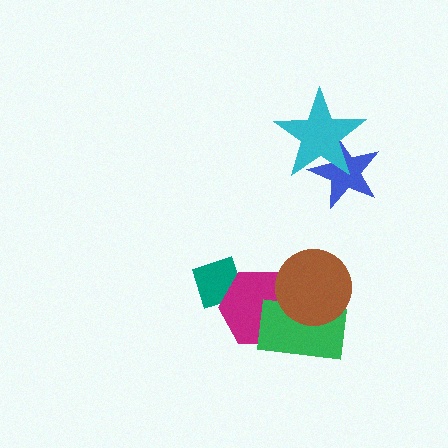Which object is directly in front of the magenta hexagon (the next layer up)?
The green rectangle is directly in front of the magenta hexagon.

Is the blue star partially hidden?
Yes, it is partially covered by another shape.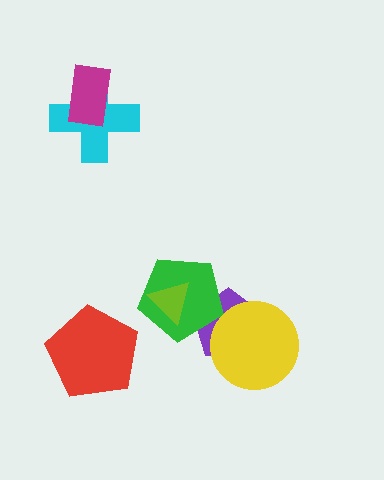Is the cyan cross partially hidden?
Yes, it is partially covered by another shape.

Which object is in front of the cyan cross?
The magenta rectangle is in front of the cyan cross.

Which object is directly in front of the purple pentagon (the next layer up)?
The green pentagon is directly in front of the purple pentagon.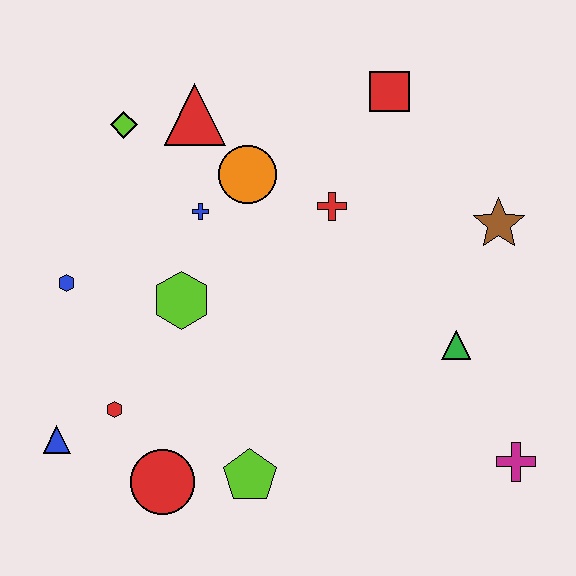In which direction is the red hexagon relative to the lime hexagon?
The red hexagon is below the lime hexagon.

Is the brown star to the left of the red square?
No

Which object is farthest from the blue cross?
The magenta cross is farthest from the blue cross.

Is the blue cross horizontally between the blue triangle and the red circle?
No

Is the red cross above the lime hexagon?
Yes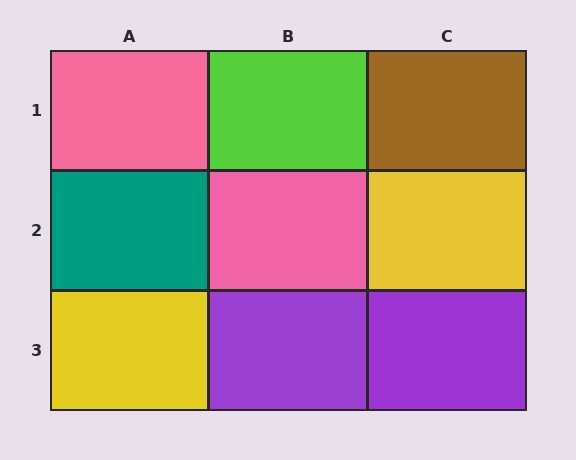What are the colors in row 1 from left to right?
Pink, lime, brown.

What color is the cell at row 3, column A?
Yellow.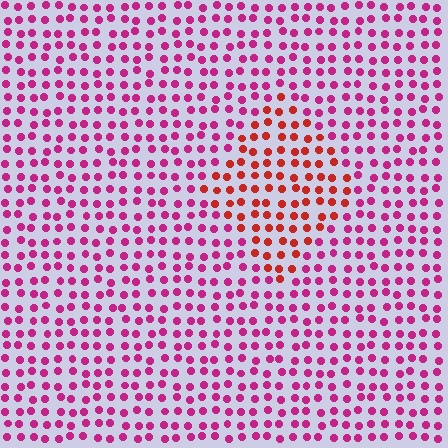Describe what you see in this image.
The image is filled with small magenta elements in a uniform arrangement. A diamond-shaped region is visible where the elements are tinted to a slightly different hue, forming a subtle color boundary.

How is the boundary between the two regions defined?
The boundary is defined purely by a slight shift in hue (about 39 degrees). Spacing, size, and orientation are identical on both sides.